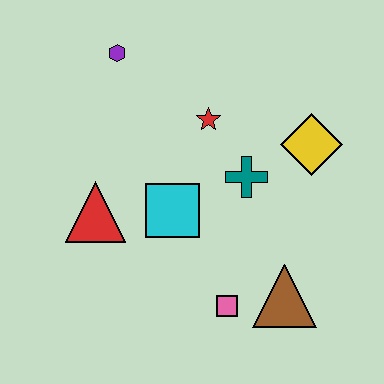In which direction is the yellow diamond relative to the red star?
The yellow diamond is to the right of the red star.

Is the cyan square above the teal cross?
No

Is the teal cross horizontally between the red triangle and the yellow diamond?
Yes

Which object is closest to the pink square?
The brown triangle is closest to the pink square.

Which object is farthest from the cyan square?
The purple hexagon is farthest from the cyan square.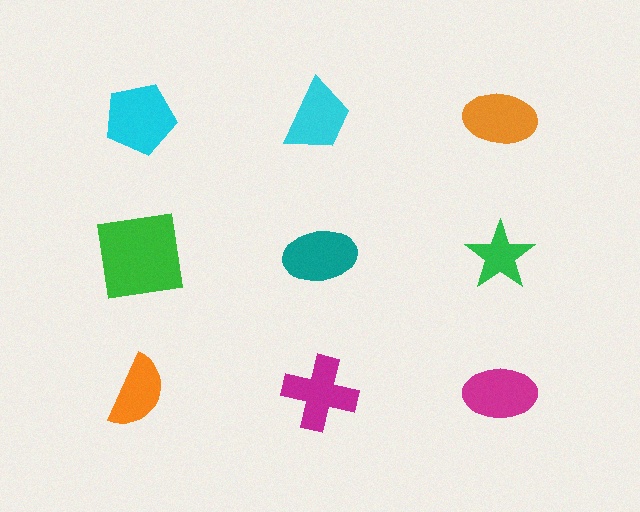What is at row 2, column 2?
A teal ellipse.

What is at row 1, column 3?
An orange ellipse.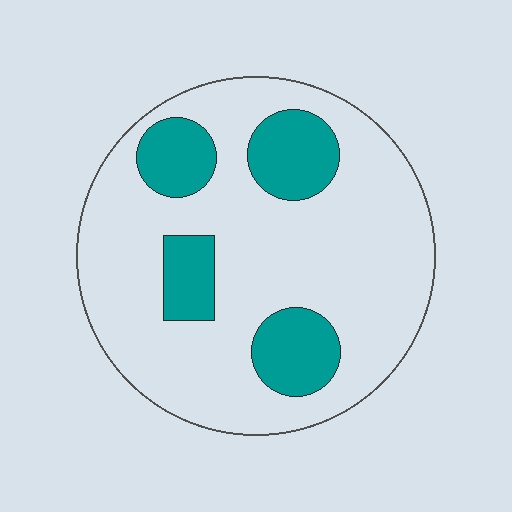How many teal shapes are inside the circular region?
4.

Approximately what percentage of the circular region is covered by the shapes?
Approximately 20%.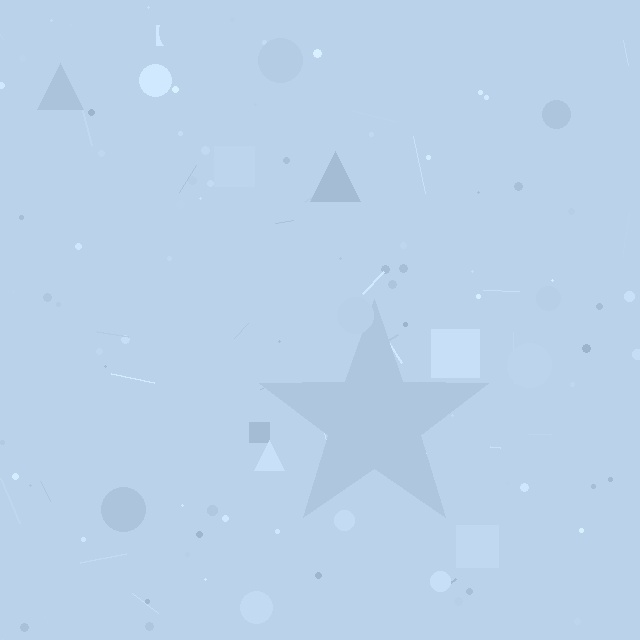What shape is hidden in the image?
A star is hidden in the image.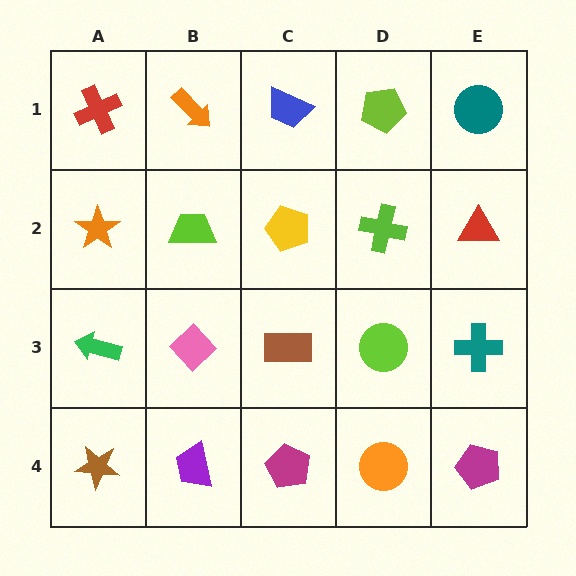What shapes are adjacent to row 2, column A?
A red cross (row 1, column A), a green arrow (row 3, column A), a lime trapezoid (row 2, column B).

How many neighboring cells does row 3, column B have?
4.